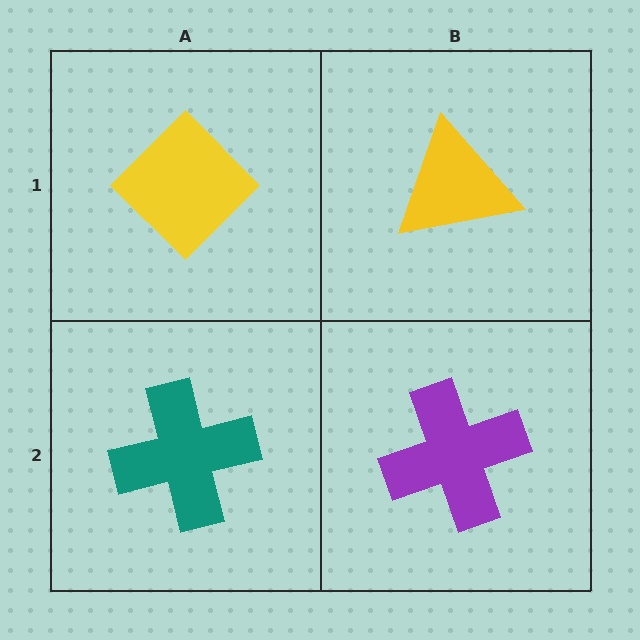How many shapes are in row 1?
2 shapes.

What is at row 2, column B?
A purple cross.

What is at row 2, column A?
A teal cross.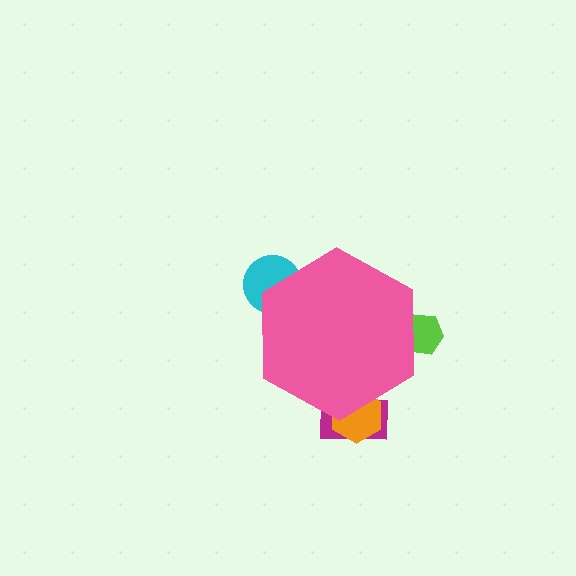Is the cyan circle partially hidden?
Yes, the cyan circle is partially hidden behind the pink hexagon.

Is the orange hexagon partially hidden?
Yes, the orange hexagon is partially hidden behind the pink hexagon.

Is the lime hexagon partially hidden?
Yes, the lime hexagon is partially hidden behind the pink hexagon.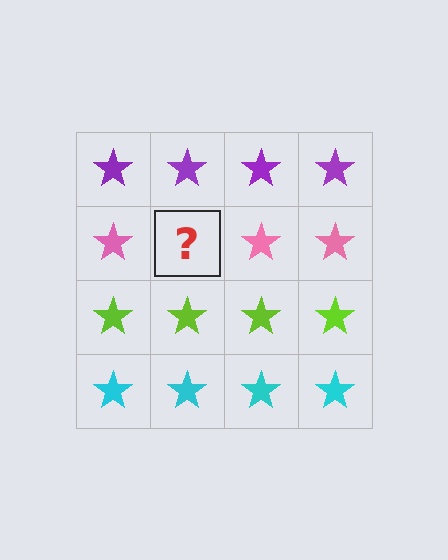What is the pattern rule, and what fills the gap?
The rule is that each row has a consistent color. The gap should be filled with a pink star.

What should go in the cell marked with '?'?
The missing cell should contain a pink star.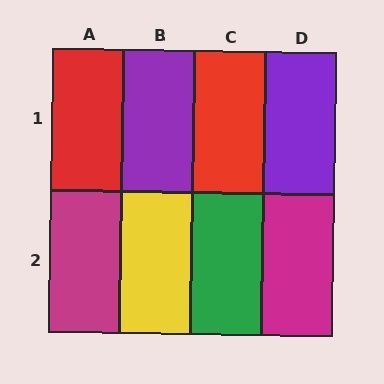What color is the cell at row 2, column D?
Magenta.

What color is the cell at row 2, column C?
Green.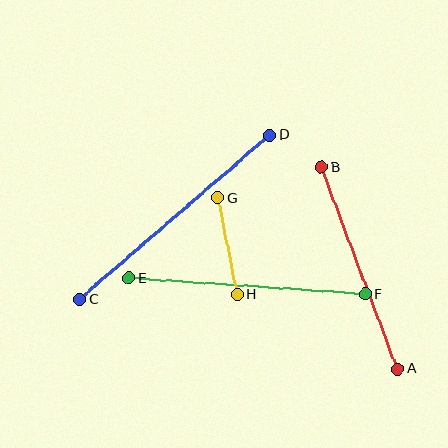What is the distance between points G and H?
The distance is approximately 99 pixels.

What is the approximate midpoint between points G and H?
The midpoint is at approximately (228, 246) pixels.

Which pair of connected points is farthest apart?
Points C and D are farthest apart.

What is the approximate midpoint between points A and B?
The midpoint is at approximately (359, 268) pixels.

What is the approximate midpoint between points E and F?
The midpoint is at approximately (247, 286) pixels.